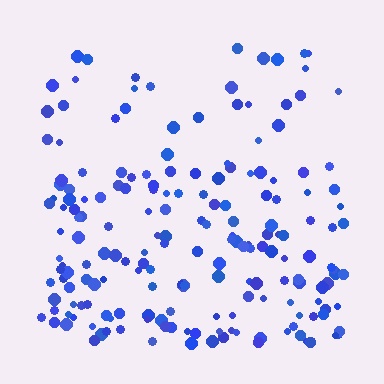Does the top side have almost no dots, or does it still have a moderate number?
Still a moderate number, just noticeably fewer than the bottom.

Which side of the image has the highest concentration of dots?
The bottom.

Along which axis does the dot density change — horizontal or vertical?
Vertical.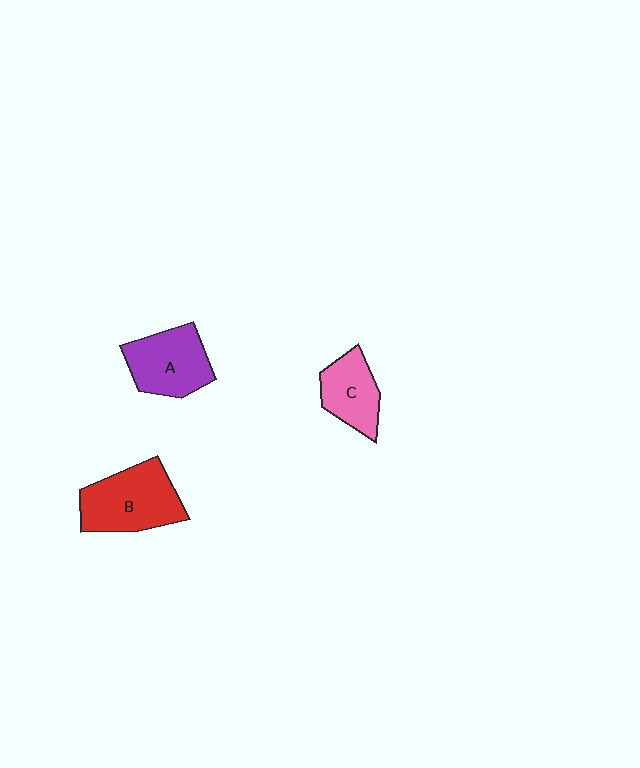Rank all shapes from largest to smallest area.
From largest to smallest: B (red), A (purple), C (pink).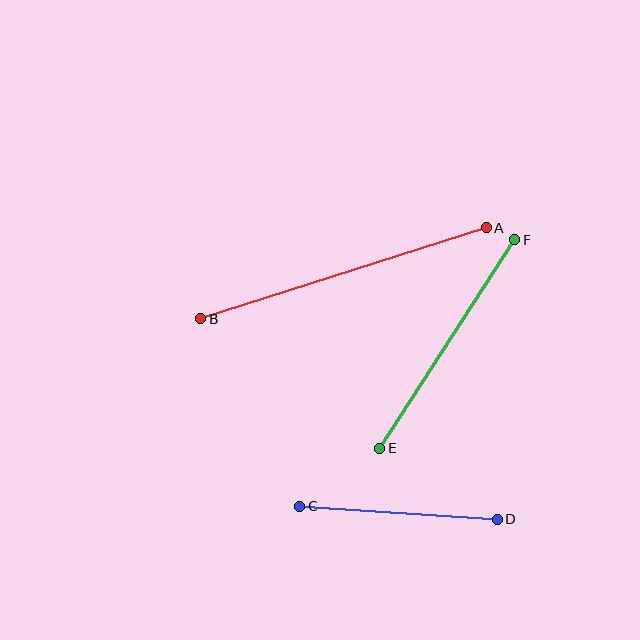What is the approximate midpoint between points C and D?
The midpoint is at approximately (398, 513) pixels.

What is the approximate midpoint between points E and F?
The midpoint is at approximately (447, 344) pixels.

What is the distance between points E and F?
The distance is approximately 248 pixels.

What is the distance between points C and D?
The distance is approximately 198 pixels.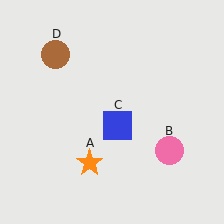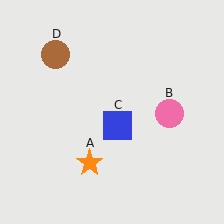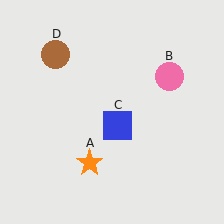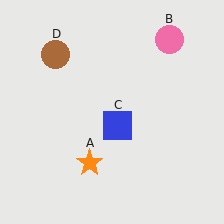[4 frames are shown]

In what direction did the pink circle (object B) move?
The pink circle (object B) moved up.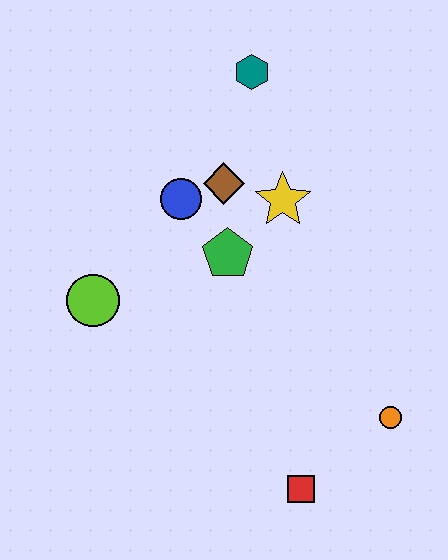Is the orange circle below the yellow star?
Yes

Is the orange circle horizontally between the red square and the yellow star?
No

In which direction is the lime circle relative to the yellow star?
The lime circle is to the left of the yellow star.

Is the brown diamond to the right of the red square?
No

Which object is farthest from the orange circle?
The teal hexagon is farthest from the orange circle.